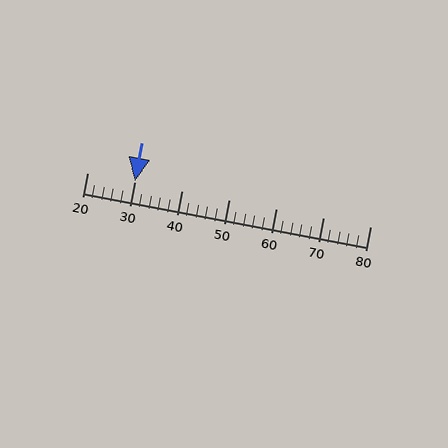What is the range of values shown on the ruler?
The ruler shows values from 20 to 80.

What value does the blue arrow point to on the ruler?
The blue arrow points to approximately 30.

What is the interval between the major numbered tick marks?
The major tick marks are spaced 10 units apart.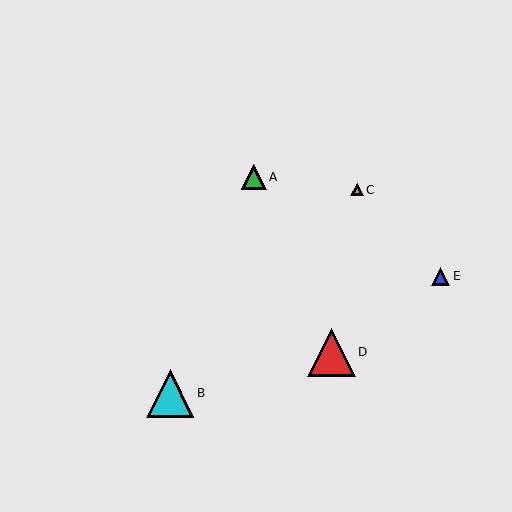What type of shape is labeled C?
Shape C is a pink triangle.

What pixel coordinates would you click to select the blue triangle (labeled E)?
Click at (441, 276) to select the blue triangle E.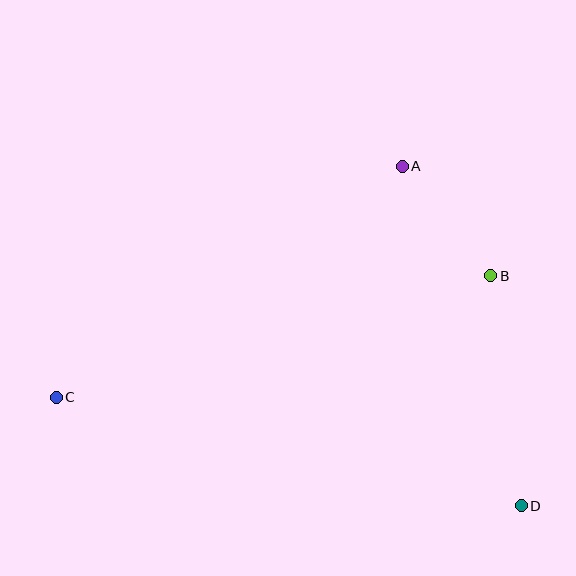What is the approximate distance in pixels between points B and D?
The distance between B and D is approximately 232 pixels.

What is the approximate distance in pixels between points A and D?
The distance between A and D is approximately 360 pixels.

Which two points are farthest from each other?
Points C and D are farthest from each other.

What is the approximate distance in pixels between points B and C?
The distance between B and C is approximately 451 pixels.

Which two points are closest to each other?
Points A and B are closest to each other.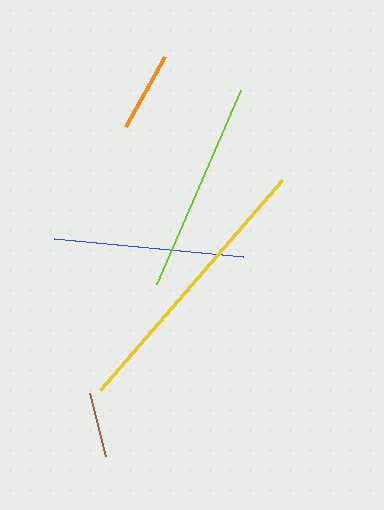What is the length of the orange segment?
The orange segment is approximately 80 pixels long.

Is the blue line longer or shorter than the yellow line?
The yellow line is longer than the blue line.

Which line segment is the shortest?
The brown line is the shortest at approximately 65 pixels.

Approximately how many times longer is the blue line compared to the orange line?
The blue line is approximately 2.4 times the length of the orange line.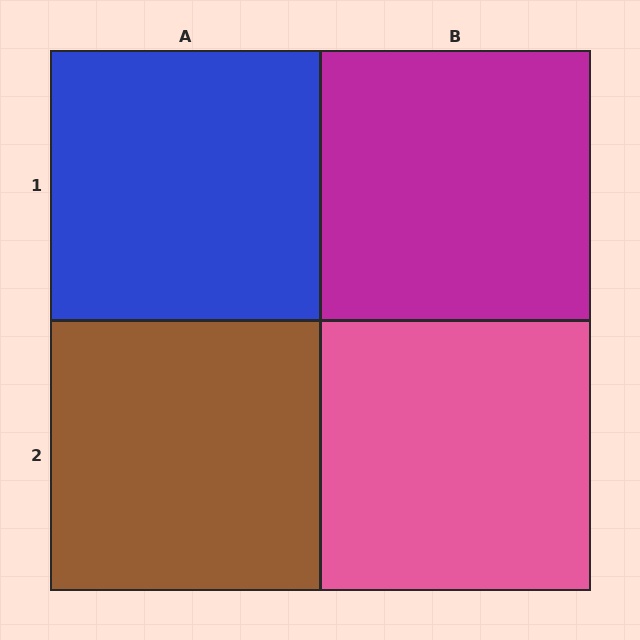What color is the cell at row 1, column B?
Magenta.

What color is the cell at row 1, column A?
Blue.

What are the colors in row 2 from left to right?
Brown, pink.